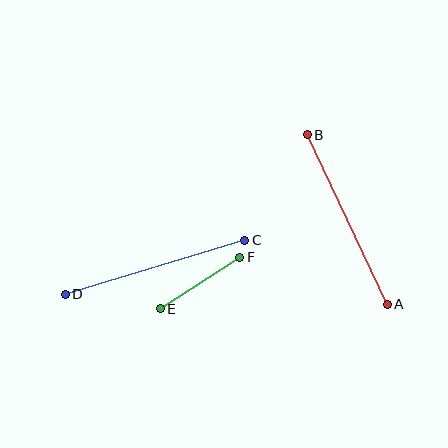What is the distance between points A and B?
The distance is approximately 188 pixels.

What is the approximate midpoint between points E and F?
The midpoint is at approximately (200, 283) pixels.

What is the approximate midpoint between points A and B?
The midpoint is at approximately (347, 220) pixels.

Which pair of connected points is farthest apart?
Points A and B are farthest apart.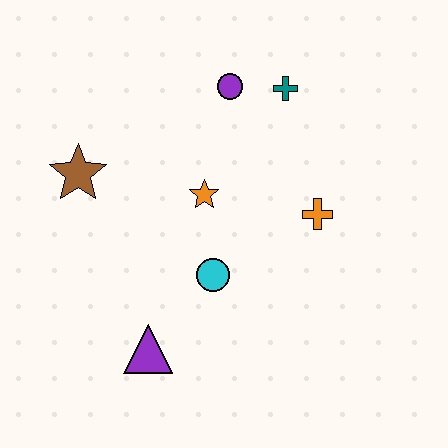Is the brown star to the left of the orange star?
Yes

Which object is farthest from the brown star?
The orange cross is farthest from the brown star.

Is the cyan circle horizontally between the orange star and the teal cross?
Yes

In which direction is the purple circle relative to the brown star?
The purple circle is to the right of the brown star.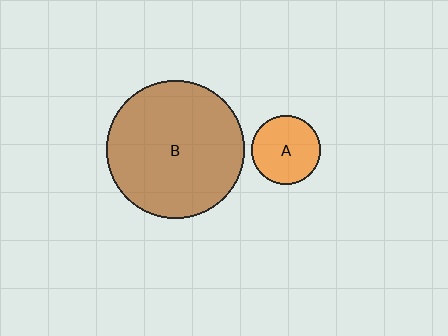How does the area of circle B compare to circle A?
Approximately 4.0 times.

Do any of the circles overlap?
No, none of the circles overlap.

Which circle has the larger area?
Circle B (brown).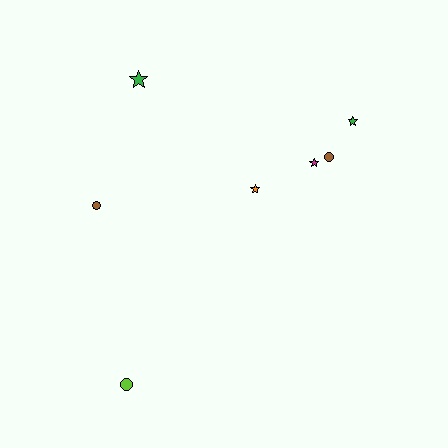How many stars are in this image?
There are 4 stars.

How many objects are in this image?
There are 7 objects.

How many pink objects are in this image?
There are no pink objects.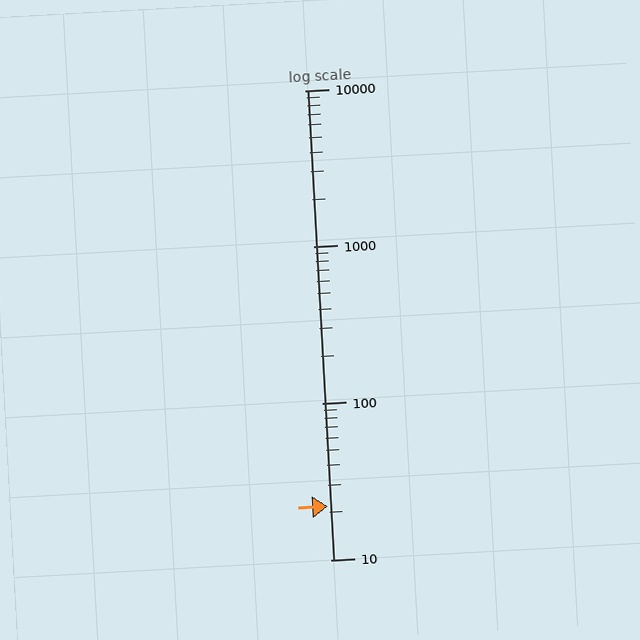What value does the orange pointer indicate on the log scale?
The pointer indicates approximately 22.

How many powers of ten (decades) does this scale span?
The scale spans 3 decades, from 10 to 10000.